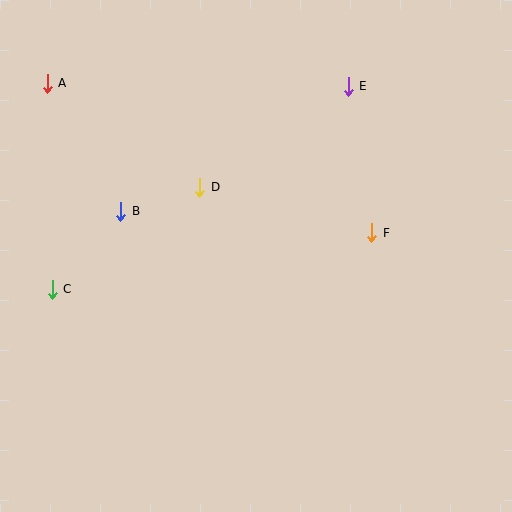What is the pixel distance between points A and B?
The distance between A and B is 147 pixels.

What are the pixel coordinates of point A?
Point A is at (47, 83).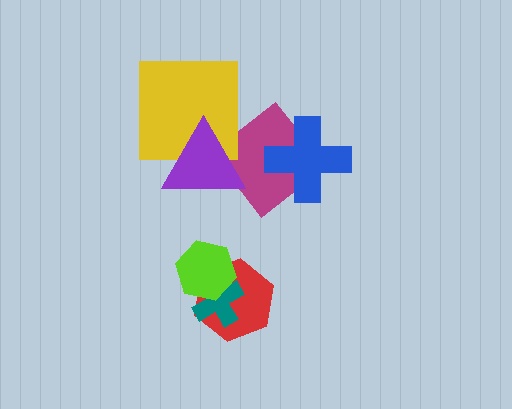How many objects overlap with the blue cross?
1 object overlaps with the blue cross.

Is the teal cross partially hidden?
Yes, it is partially covered by another shape.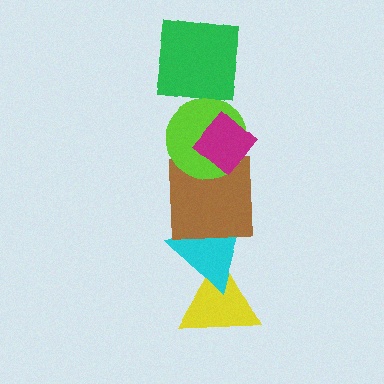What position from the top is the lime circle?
The lime circle is 3rd from the top.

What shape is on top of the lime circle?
The magenta diamond is on top of the lime circle.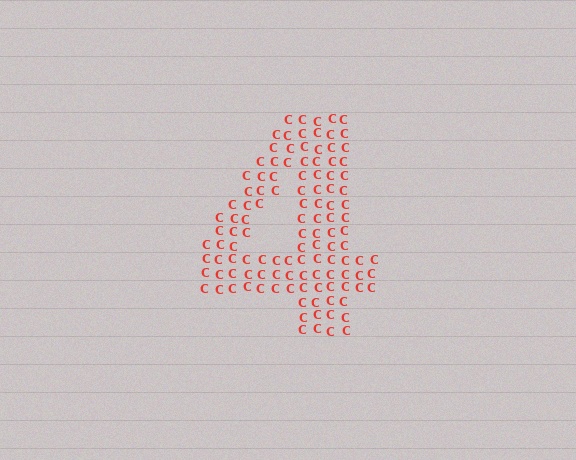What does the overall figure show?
The overall figure shows the digit 4.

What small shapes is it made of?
It is made of small letter C's.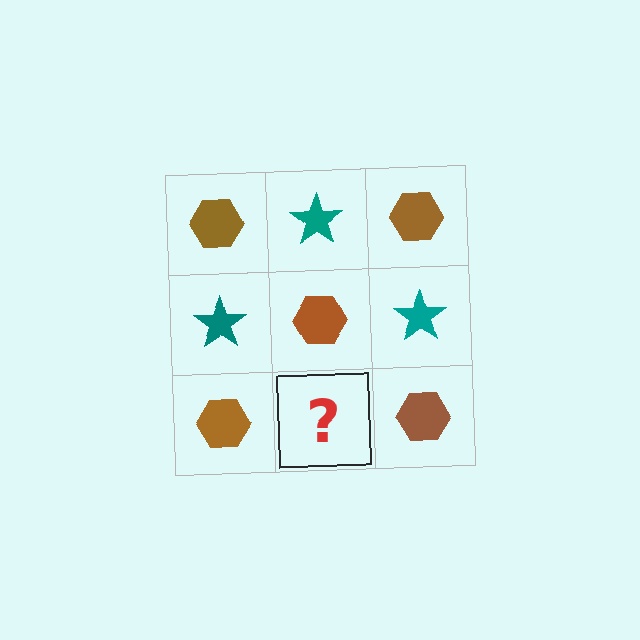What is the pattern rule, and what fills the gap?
The rule is that it alternates brown hexagon and teal star in a checkerboard pattern. The gap should be filled with a teal star.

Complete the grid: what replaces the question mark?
The question mark should be replaced with a teal star.